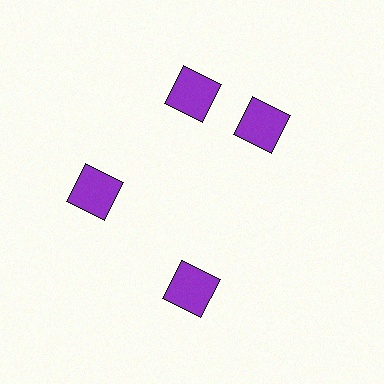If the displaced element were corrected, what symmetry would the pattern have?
It would have 4-fold rotational symmetry — the pattern would map onto itself every 90 degrees.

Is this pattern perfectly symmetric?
No. The 4 purple squares are arranged in a ring, but one element near the 3 o'clock position is rotated out of alignment along the ring, breaking the 4-fold rotational symmetry.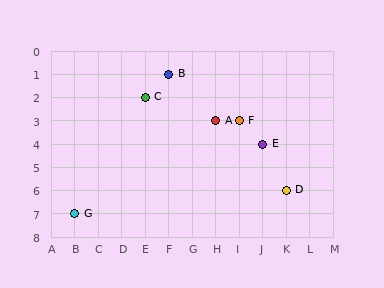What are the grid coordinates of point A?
Point A is at grid coordinates (H, 3).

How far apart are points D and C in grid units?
Points D and C are 6 columns and 4 rows apart (about 7.2 grid units diagonally).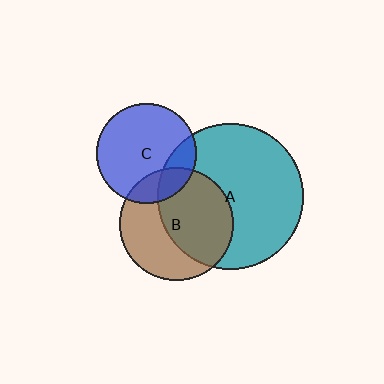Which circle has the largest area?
Circle A (teal).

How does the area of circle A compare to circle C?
Approximately 2.1 times.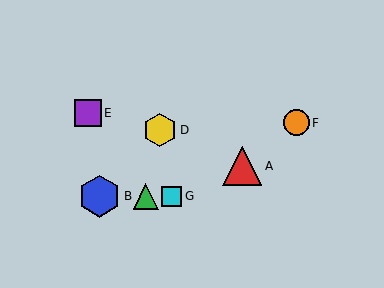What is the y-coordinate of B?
Object B is at y≈196.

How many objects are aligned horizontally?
3 objects (B, C, G) are aligned horizontally.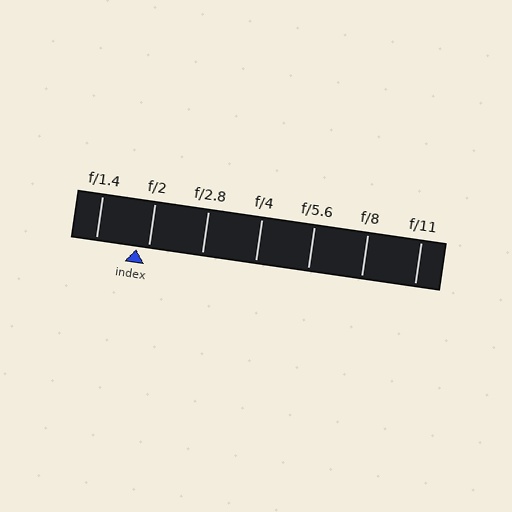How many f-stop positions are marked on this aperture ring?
There are 7 f-stop positions marked.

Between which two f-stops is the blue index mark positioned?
The index mark is between f/1.4 and f/2.